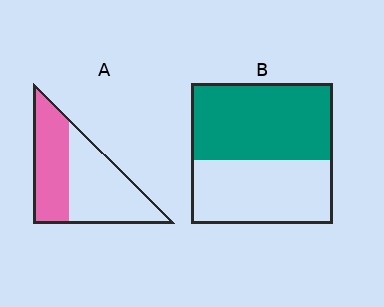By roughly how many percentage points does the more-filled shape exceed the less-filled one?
By roughly 10 percentage points (B over A).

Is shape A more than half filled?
No.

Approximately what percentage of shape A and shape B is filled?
A is approximately 45% and B is approximately 55%.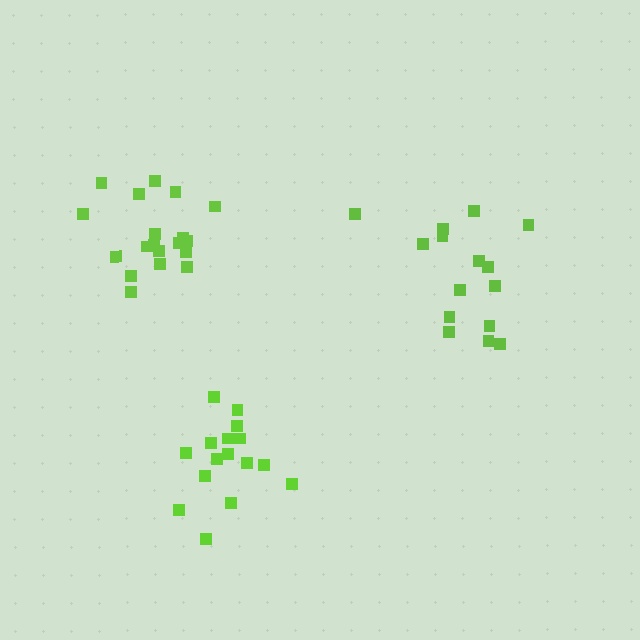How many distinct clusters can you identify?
There are 3 distinct clusters.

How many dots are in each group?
Group 1: 15 dots, Group 2: 16 dots, Group 3: 19 dots (50 total).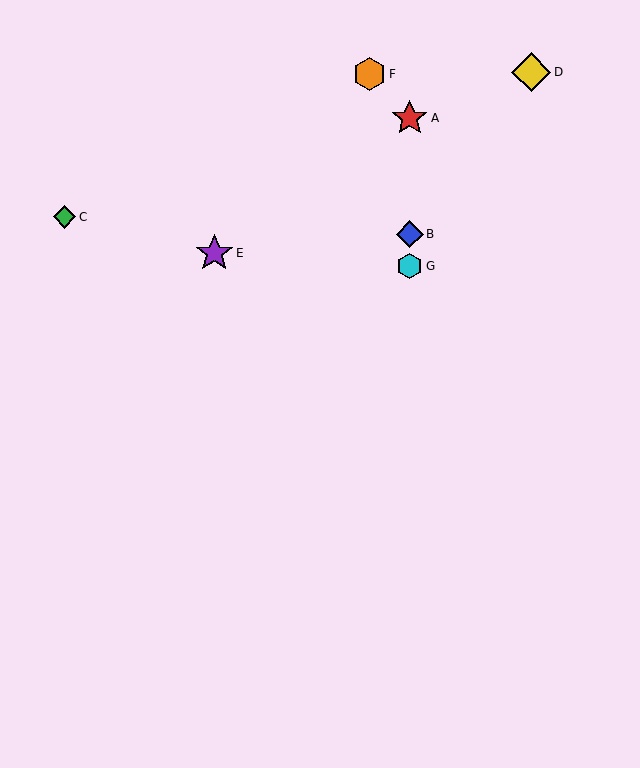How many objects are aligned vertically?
3 objects (A, B, G) are aligned vertically.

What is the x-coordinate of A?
Object A is at x≈410.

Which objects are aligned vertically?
Objects A, B, G are aligned vertically.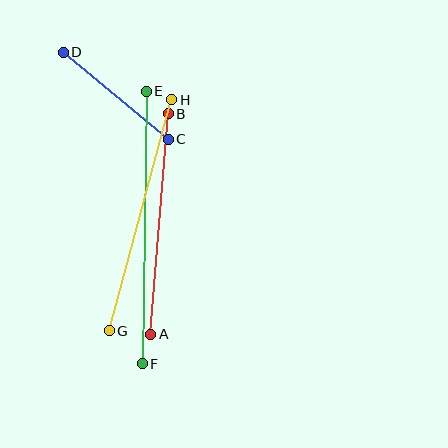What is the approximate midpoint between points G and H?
The midpoint is at approximately (140, 215) pixels.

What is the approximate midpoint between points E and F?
The midpoint is at approximately (144, 228) pixels.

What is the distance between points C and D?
The distance is approximately 136 pixels.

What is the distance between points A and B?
The distance is approximately 221 pixels.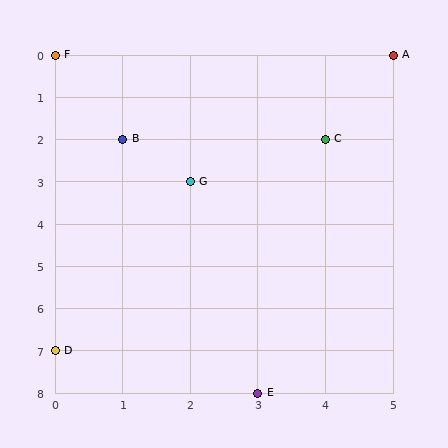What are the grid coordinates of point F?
Point F is at grid coordinates (0, 0).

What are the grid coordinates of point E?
Point E is at grid coordinates (3, 8).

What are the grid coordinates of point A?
Point A is at grid coordinates (5, 0).